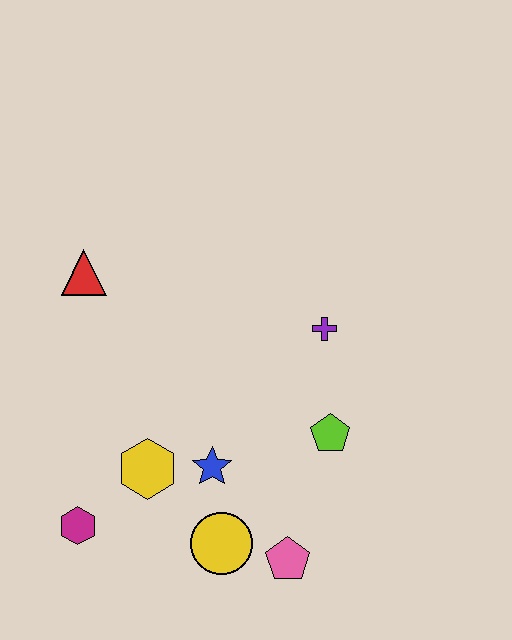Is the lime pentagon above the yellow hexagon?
Yes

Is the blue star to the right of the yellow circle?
No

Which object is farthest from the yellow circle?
The red triangle is farthest from the yellow circle.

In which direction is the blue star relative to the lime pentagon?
The blue star is to the left of the lime pentagon.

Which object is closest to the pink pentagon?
The yellow circle is closest to the pink pentagon.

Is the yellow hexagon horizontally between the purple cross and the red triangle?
Yes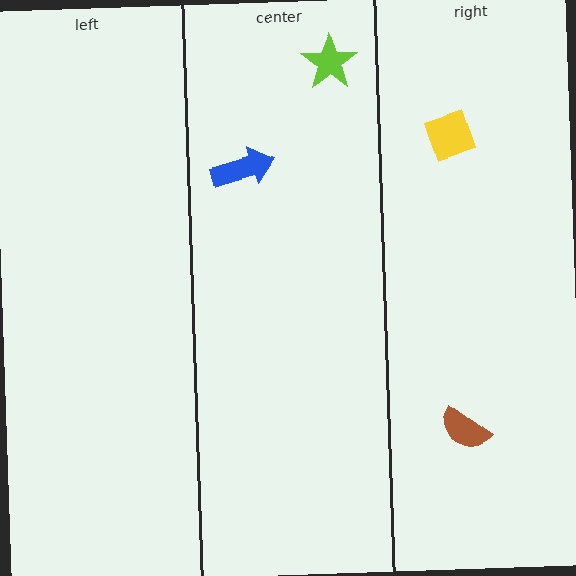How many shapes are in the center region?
2.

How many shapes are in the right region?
2.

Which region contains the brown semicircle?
The right region.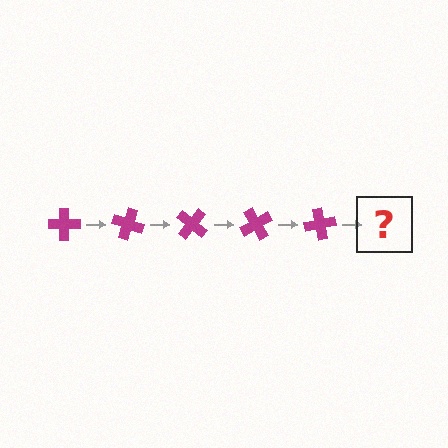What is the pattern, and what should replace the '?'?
The pattern is that the cross rotates 20 degrees each step. The '?' should be a magenta cross rotated 100 degrees.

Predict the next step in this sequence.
The next step is a magenta cross rotated 100 degrees.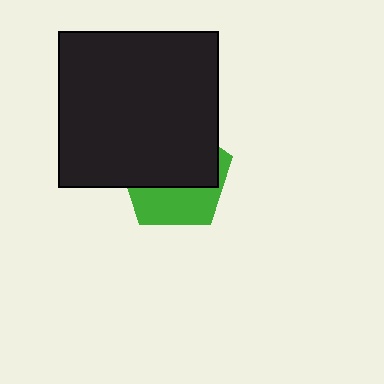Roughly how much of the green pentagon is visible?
A small part of it is visible (roughly 40%).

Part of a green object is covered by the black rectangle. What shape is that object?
It is a pentagon.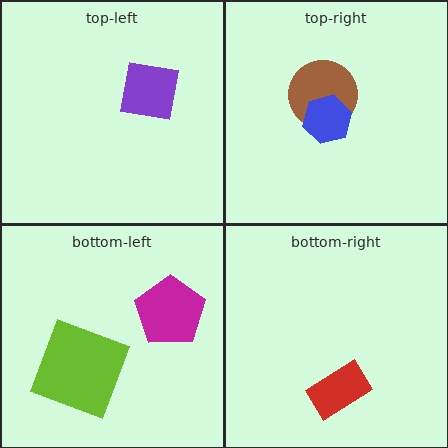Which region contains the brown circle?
The top-right region.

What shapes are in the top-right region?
The brown circle, the blue hexagon.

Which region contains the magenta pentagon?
The bottom-left region.